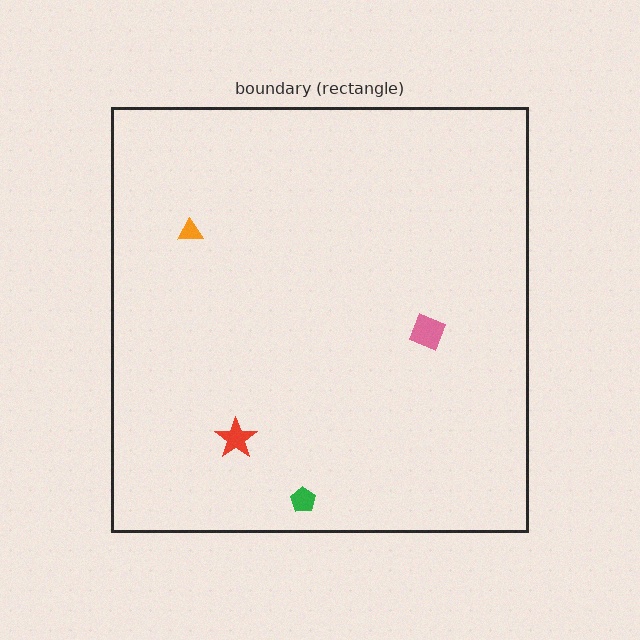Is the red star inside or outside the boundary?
Inside.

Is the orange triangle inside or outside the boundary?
Inside.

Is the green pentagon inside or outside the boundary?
Inside.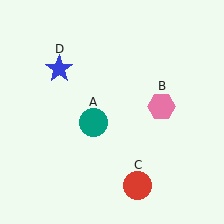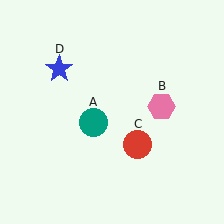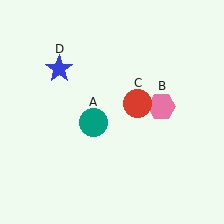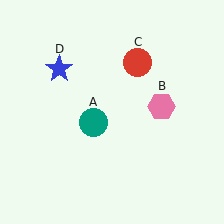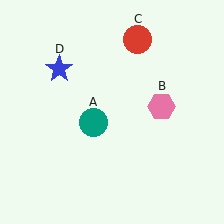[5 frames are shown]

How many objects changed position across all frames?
1 object changed position: red circle (object C).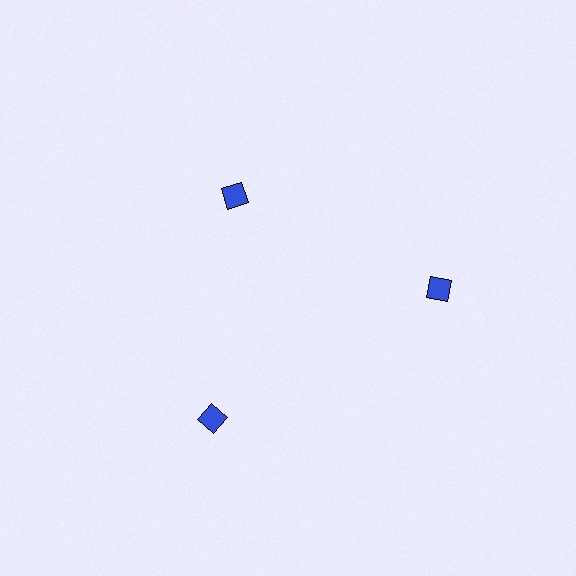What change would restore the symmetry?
The symmetry would be restored by moving it outward, back onto the ring so that all 3 squares sit at equal angles and equal distance from the center.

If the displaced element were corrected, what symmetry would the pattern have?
It would have 3-fold rotational symmetry — the pattern would map onto itself every 120 degrees.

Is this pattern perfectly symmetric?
No. The 3 blue squares are arranged in a ring, but one element near the 11 o'clock position is pulled inward toward the center, breaking the 3-fold rotational symmetry.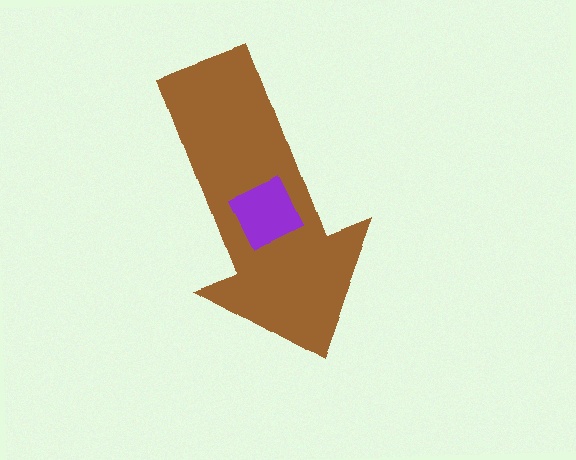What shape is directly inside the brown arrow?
The purple diamond.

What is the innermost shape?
The purple diamond.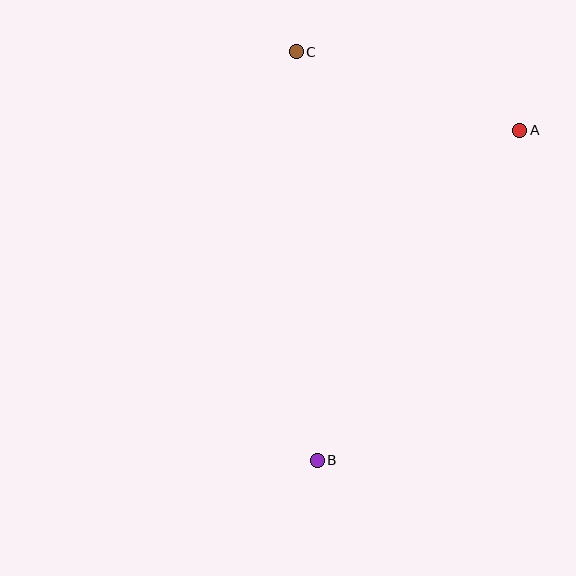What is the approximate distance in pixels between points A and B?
The distance between A and B is approximately 387 pixels.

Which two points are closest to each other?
Points A and C are closest to each other.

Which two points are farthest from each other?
Points B and C are farthest from each other.